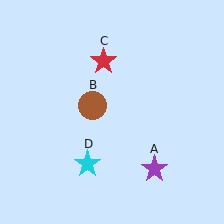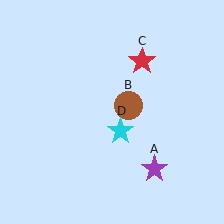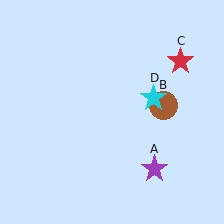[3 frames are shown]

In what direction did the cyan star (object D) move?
The cyan star (object D) moved up and to the right.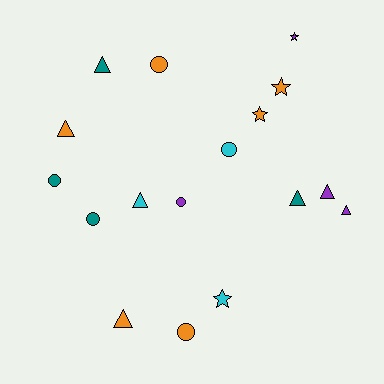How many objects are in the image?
There are 17 objects.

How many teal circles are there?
There are 2 teal circles.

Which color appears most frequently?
Orange, with 6 objects.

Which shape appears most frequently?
Triangle, with 7 objects.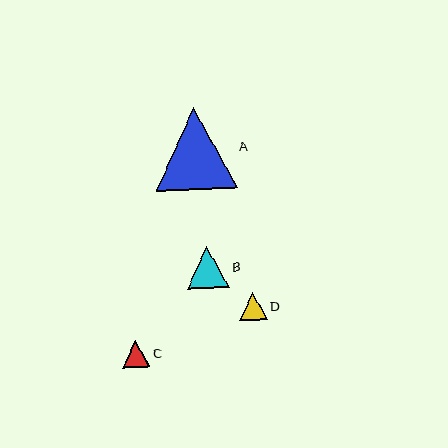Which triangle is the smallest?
Triangle C is the smallest with a size of approximately 28 pixels.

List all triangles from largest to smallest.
From largest to smallest: A, B, D, C.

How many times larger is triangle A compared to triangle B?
Triangle A is approximately 1.9 times the size of triangle B.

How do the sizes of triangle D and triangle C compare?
Triangle D and triangle C are approximately the same size.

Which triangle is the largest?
Triangle A is the largest with a size of approximately 82 pixels.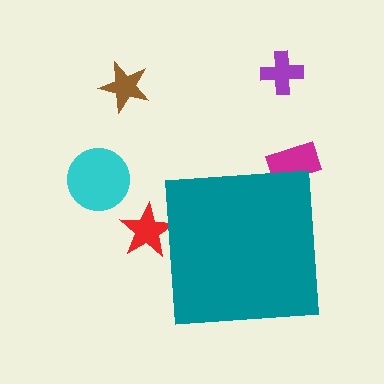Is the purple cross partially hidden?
No, the purple cross is fully visible.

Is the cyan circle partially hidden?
No, the cyan circle is fully visible.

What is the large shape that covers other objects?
A teal square.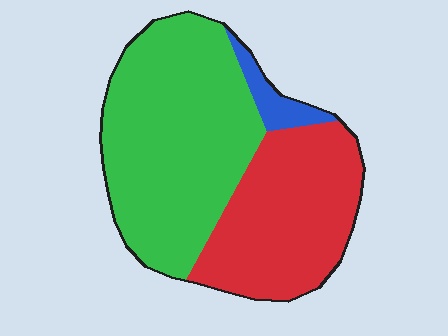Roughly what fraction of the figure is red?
Red takes up about three eighths (3/8) of the figure.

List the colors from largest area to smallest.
From largest to smallest: green, red, blue.